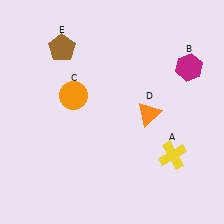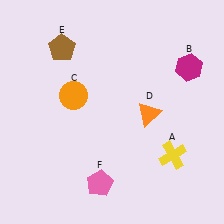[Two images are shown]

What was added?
A pink pentagon (F) was added in Image 2.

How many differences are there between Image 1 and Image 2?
There is 1 difference between the two images.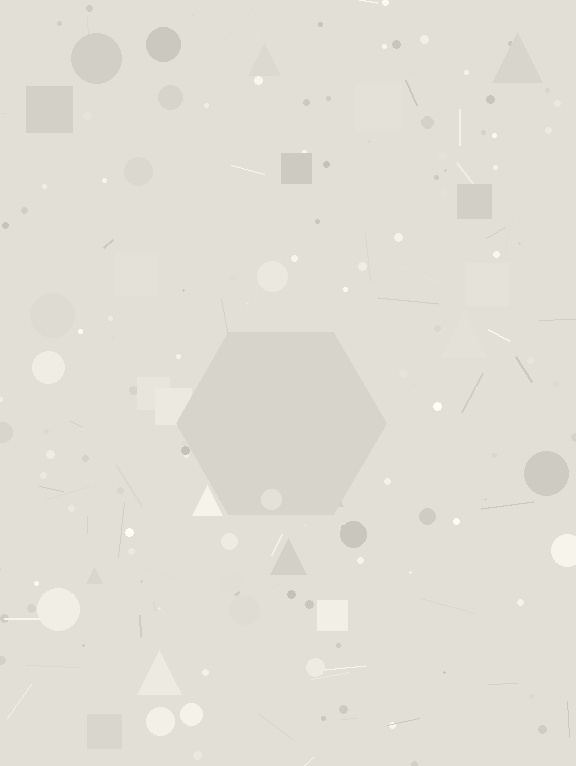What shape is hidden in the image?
A hexagon is hidden in the image.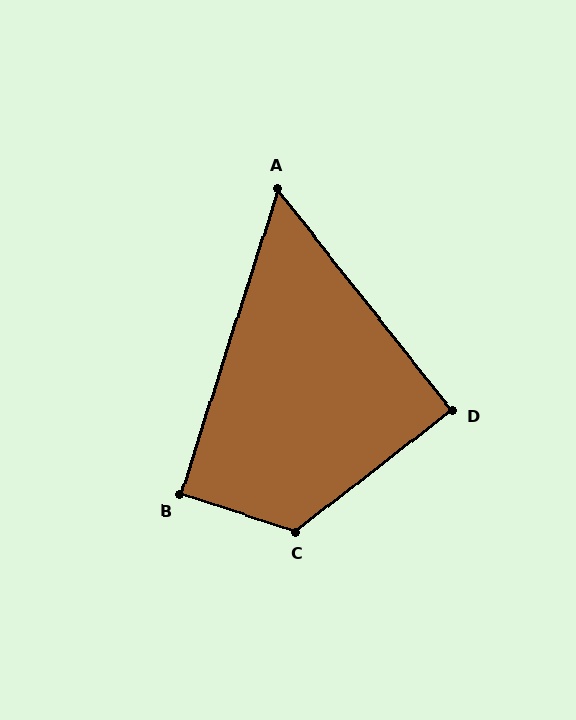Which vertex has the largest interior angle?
C, at approximately 124 degrees.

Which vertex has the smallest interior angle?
A, at approximately 56 degrees.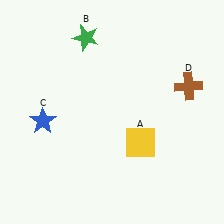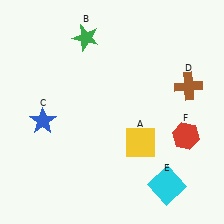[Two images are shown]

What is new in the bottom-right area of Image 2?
A cyan square (E) was added in the bottom-right area of Image 2.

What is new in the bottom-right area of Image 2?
A red hexagon (F) was added in the bottom-right area of Image 2.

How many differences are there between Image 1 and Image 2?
There are 2 differences between the two images.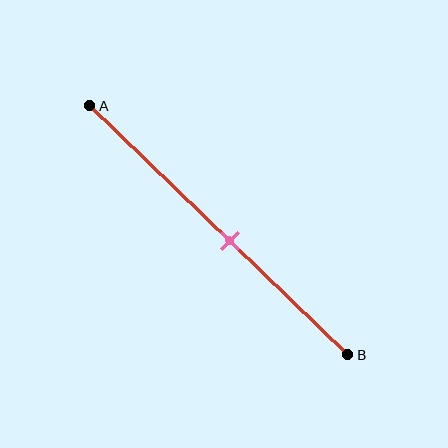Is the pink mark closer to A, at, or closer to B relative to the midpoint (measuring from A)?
The pink mark is closer to point B than the midpoint of segment AB.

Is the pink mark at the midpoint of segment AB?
No, the mark is at about 55% from A, not at the 50% midpoint.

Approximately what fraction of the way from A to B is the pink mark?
The pink mark is approximately 55% of the way from A to B.